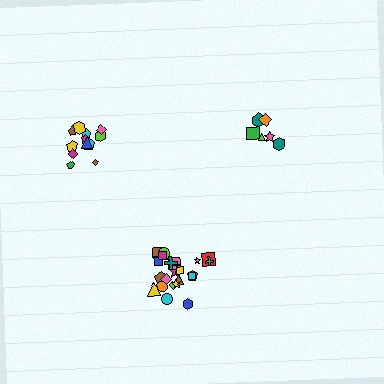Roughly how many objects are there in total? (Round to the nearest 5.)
Roughly 45 objects in total.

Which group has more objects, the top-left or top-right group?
The top-left group.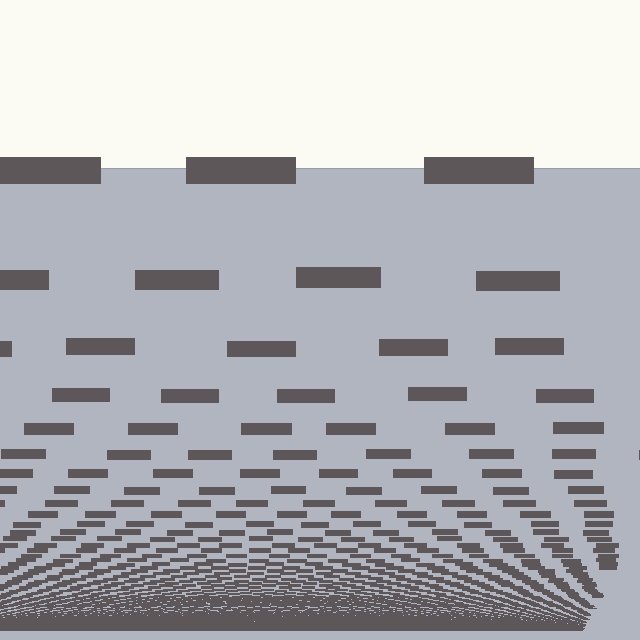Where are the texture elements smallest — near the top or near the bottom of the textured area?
Near the bottom.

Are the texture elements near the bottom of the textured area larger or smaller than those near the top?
Smaller. The gradient is inverted — elements near the bottom are smaller and denser.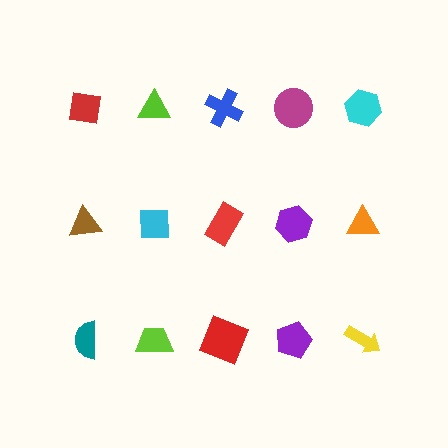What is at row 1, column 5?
A cyan hexagon.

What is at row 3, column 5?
A yellow arrow.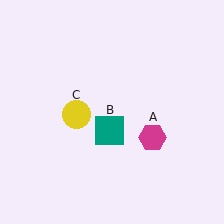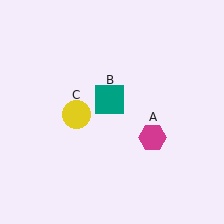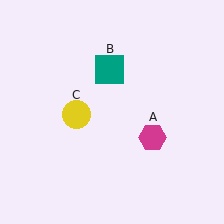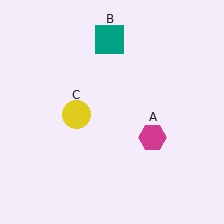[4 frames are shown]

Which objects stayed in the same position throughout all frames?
Magenta hexagon (object A) and yellow circle (object C) remained stationary.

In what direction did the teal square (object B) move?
The teal square (object B) moved up.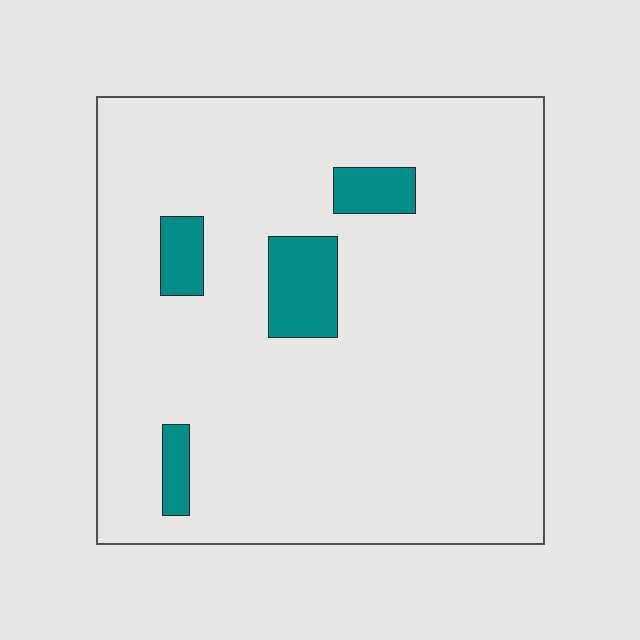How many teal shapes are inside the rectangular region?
4.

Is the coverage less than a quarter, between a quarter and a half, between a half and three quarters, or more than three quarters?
Less than a quarter.